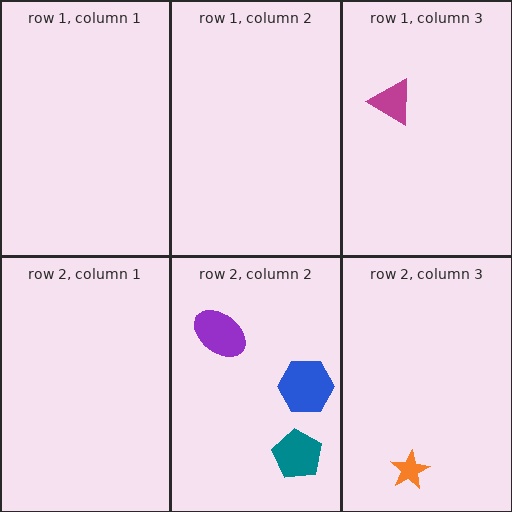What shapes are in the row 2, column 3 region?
The orange star.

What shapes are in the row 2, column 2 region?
The purple ellipse, the teal pentagon, the blue hexagon.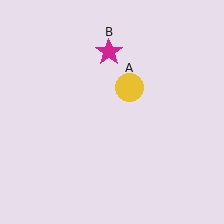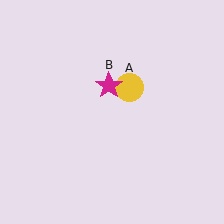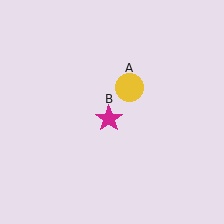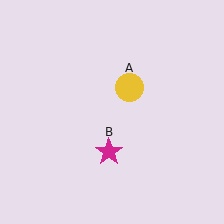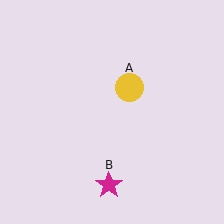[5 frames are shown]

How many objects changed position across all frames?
1 object changed position: magenta star (object B).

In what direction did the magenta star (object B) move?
The magenta star (object B) moved down.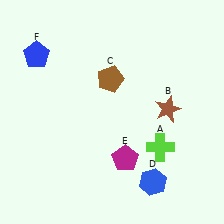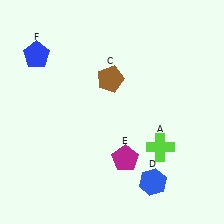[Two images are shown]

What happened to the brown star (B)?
The brown star (B) was removed in Image 2. It was in the top-right area of Image 1.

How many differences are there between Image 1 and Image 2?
There is 1 difference between the two images.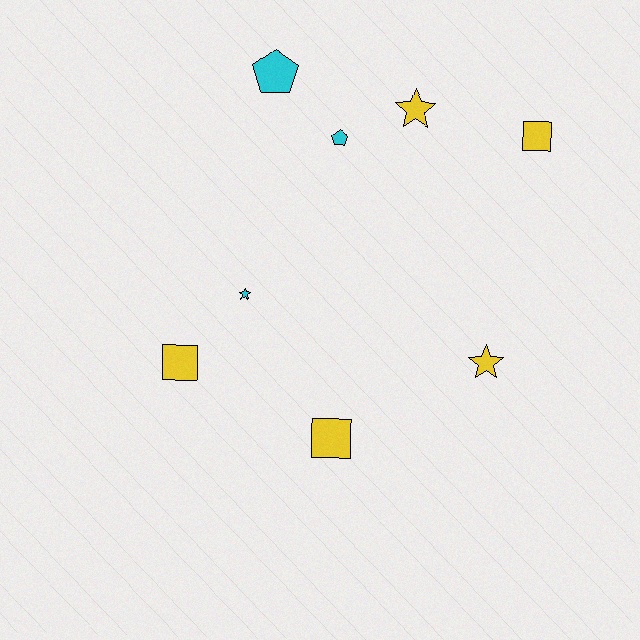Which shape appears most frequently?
Star, with 3 objects.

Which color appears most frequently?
Yellow, with 5 objects.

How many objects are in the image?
There are 8 objects.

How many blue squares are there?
There are no blue squares.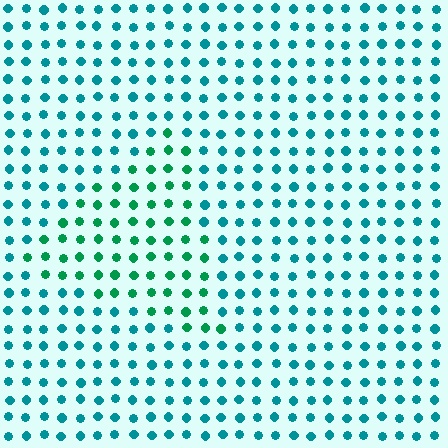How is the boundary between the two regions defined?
The boundary is defined purely by a slight shift in hue (about 33 degrees). Spacing, size, and orientation are identical on both sides.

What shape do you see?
I see a triangle.